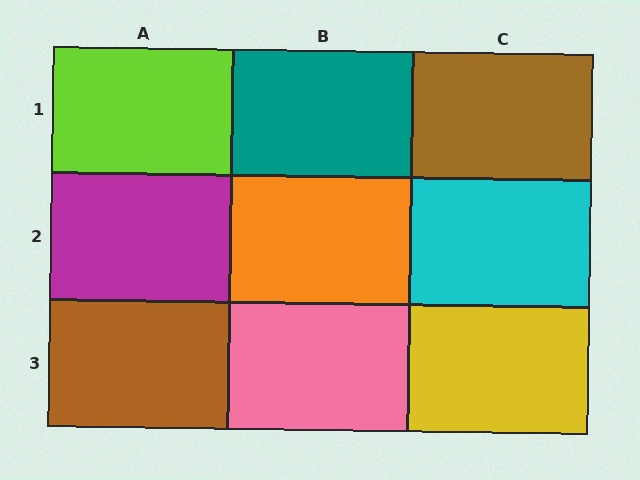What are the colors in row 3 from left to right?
Brown, pink, yellow.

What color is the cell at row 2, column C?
Cyan.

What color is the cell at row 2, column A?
Magenta.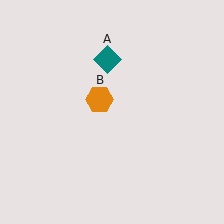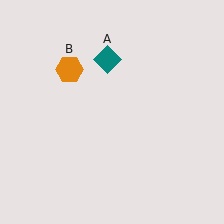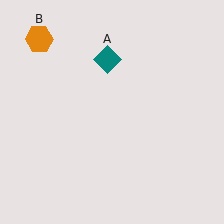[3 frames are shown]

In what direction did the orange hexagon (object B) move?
The orange hexagon (object B) moved up and to the left.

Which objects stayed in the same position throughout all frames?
Teal diamond (object A) remained stationary.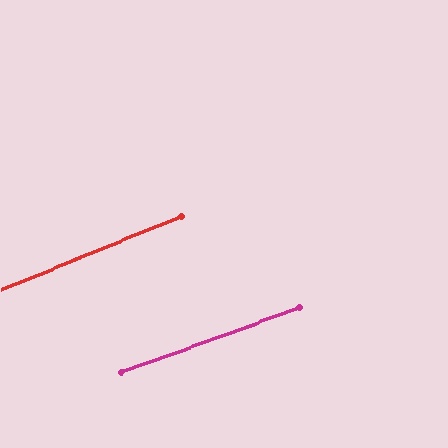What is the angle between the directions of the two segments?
Approximately 2 degrees.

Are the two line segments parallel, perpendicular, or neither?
Parallel — their directions differ by only 1.9°.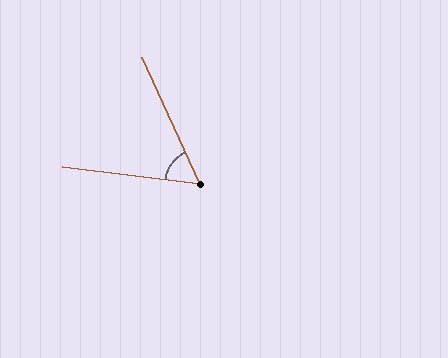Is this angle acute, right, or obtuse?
It is acute.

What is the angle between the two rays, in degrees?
Approximately 58 degrees.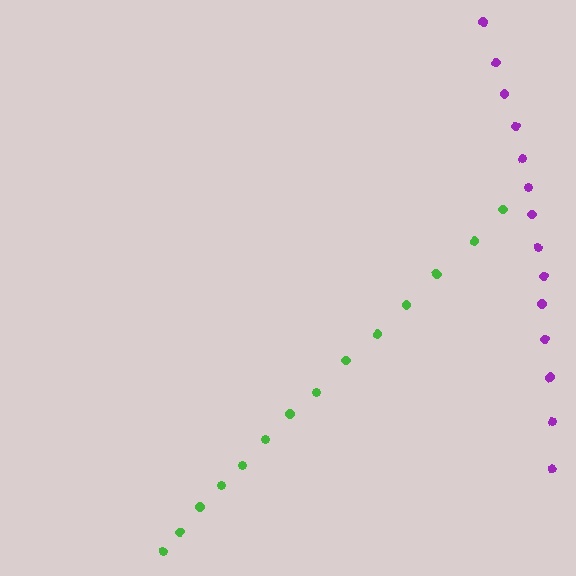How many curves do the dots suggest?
There are 2 distinct paths.